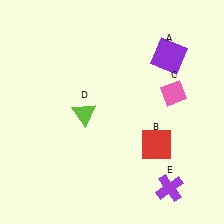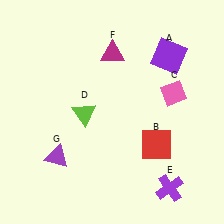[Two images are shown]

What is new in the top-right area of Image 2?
A magenta triangle (F) was added in the top-right area of Image 2.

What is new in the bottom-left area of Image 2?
A purple triangle (G) was added in the bottom-left area of Image 2.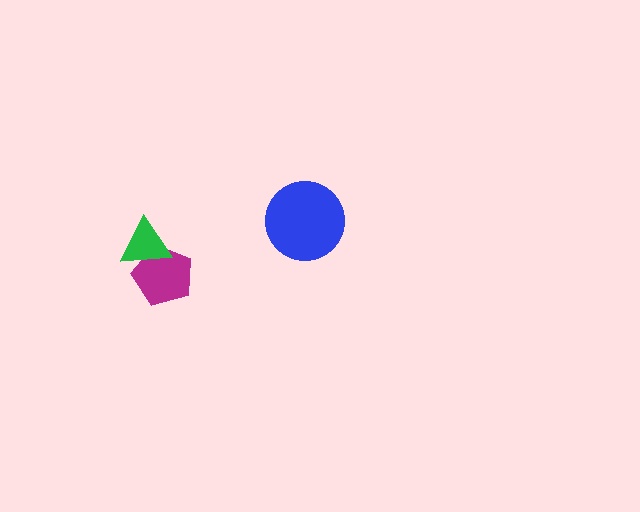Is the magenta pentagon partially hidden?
Yes, it is partially covered by another shape.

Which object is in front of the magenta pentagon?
The green triangle is in front of the magenta pentagon.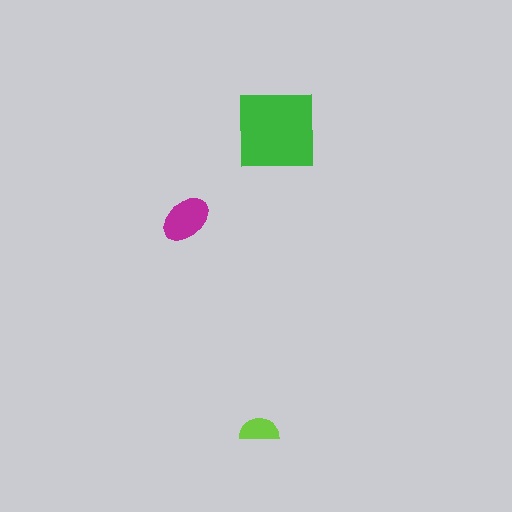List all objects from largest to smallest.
The green square, the magenta ellipse, the lime semicircle.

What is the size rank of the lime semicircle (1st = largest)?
3rd.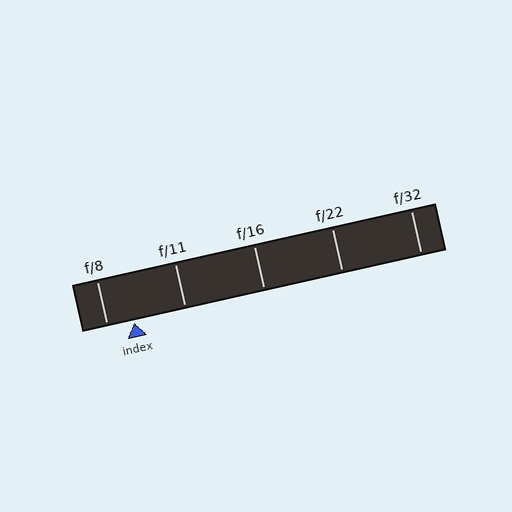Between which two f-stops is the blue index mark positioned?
The index mark is between f/8 and f/11.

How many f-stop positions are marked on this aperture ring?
There are 5 f-stop positions marked.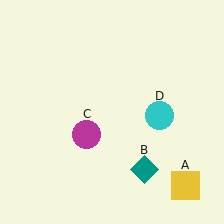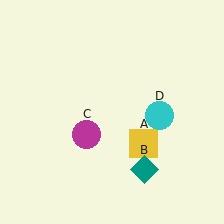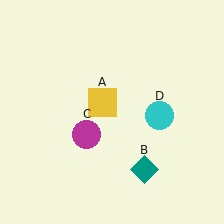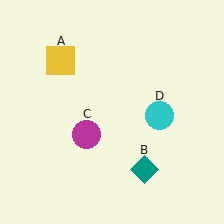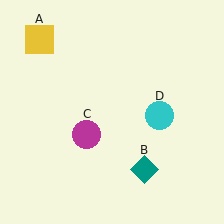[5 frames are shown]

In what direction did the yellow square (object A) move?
The yellow square (object A) moved up and to the left.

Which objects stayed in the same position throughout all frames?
Teal diamond (object B) and magenta circle (object C) and cyan circle (object D) remained stationary.